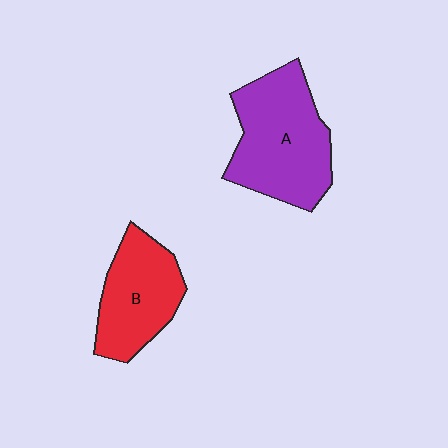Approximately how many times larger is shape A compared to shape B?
Approximately 1.4 times.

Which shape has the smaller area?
Shape B (red).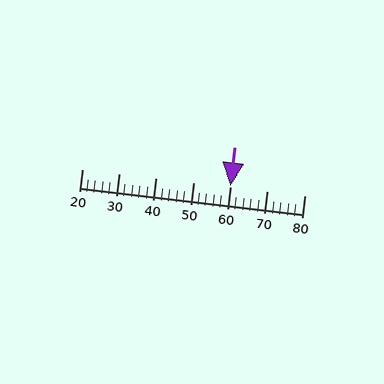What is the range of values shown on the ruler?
The ruler shows values from 20 to 80.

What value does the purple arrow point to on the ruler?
The purple arrow points to approximately 60.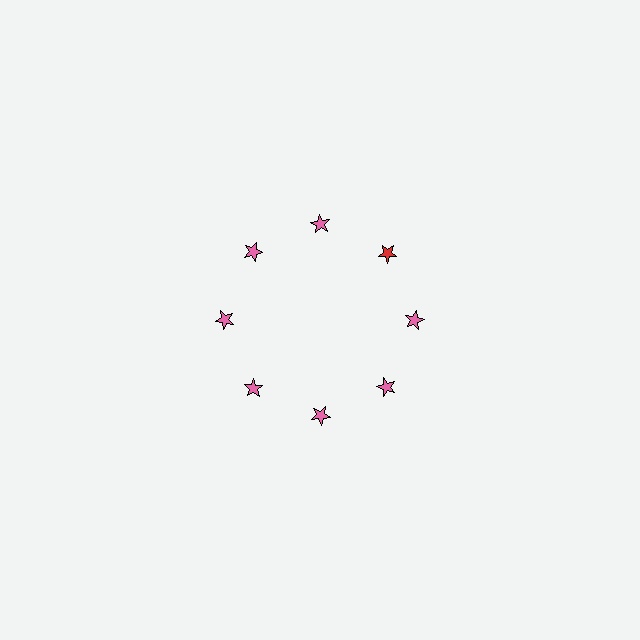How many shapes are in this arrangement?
There are 8 shapes arranged in a ring pattern.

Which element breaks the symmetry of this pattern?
The red star at roughly the 2 o'clock position breaks the symmetry. All other shapes are pink stars.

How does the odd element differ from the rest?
It has a different color: red instead of pink.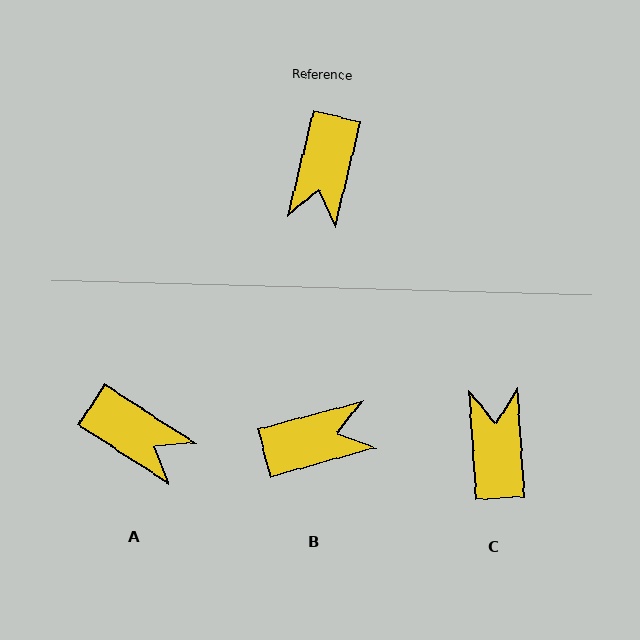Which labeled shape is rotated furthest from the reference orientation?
C, about 163 degrees away.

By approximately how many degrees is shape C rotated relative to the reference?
Approximately 163 degrees clockwise.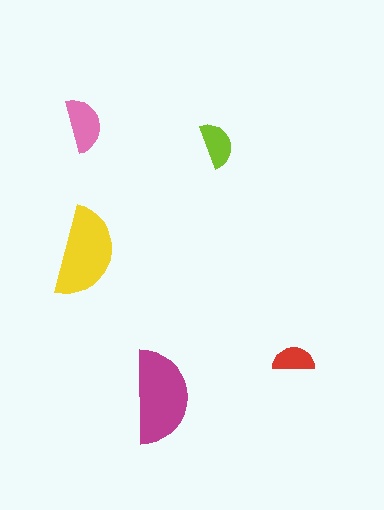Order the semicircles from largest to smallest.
the magenta one, the yellow one, the pink one, the lime one, the red one.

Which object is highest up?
The pink semicircle is topmost.